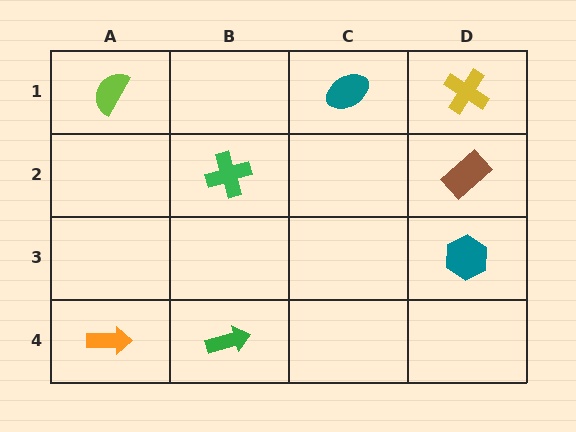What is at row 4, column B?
A green arrow.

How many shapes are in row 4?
2 shapes.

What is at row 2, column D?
A brown rectangle.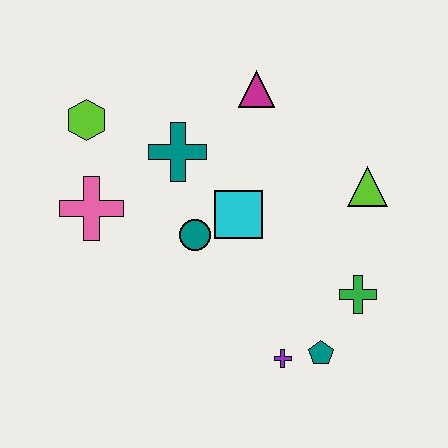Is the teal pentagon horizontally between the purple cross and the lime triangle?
Yes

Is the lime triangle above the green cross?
Yes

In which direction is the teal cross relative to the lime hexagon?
The teal cross is to the right of the lime hexagon.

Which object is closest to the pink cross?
The lime hexagon is closest to the pink cross.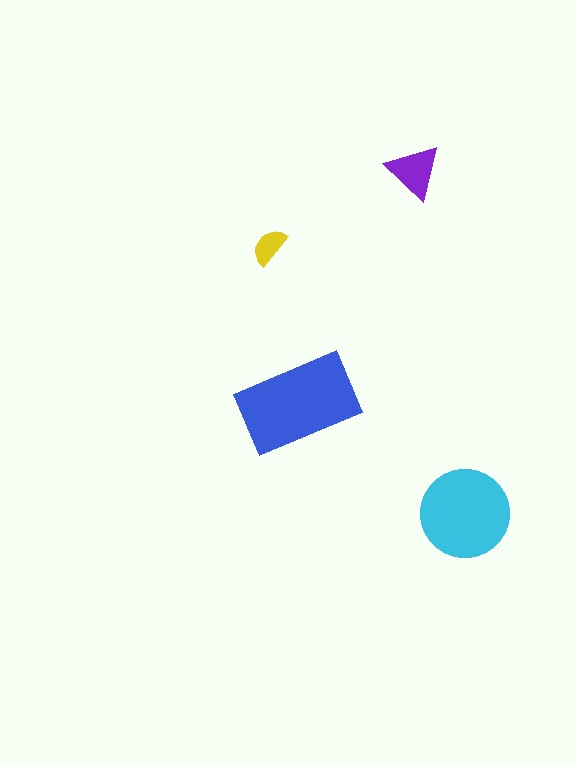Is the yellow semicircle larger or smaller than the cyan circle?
Smaller.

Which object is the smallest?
The yellow semicircle.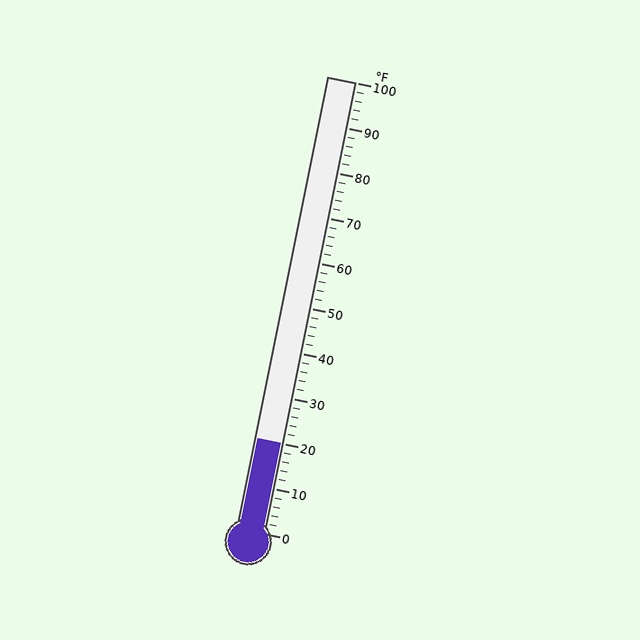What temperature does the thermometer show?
The thermometer shows approximately 20°F.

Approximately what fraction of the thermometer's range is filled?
The thermometer is filled to approximately 20% of its range.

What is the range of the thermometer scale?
The thermometer scale ranges from 0°F to 100°F.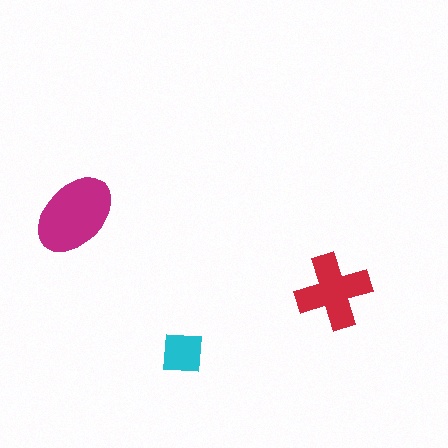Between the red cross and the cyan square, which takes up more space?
The red cross.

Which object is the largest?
The magenta ellipse.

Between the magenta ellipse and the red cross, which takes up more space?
The magenta ellipse.